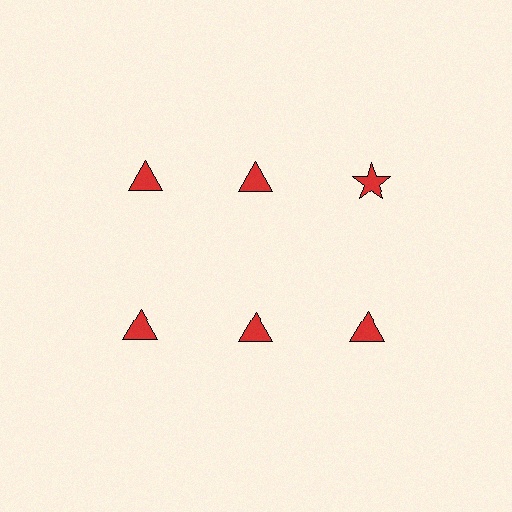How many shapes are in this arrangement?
There are 6 shapes arranged in a grid pattern.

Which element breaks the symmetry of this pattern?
The red star in the top row, center column breaks the symmetry. All other shapes are red triangles.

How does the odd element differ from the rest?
It has a different shape: star instead of triangle.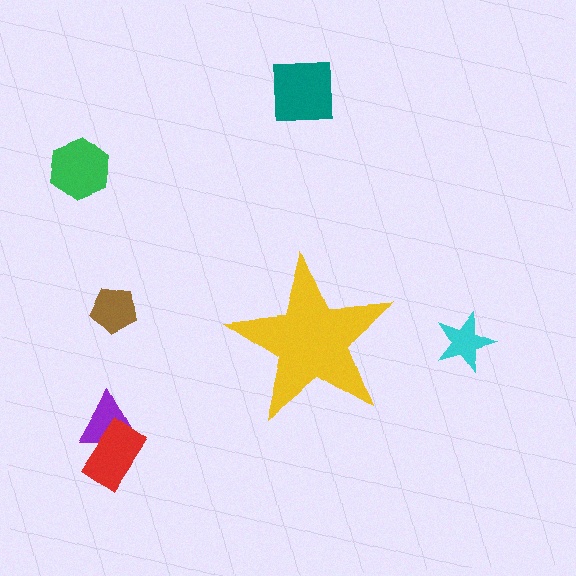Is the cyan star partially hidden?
No, the cyan star is fully visible.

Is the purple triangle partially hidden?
No, the purple triangle is fully visible.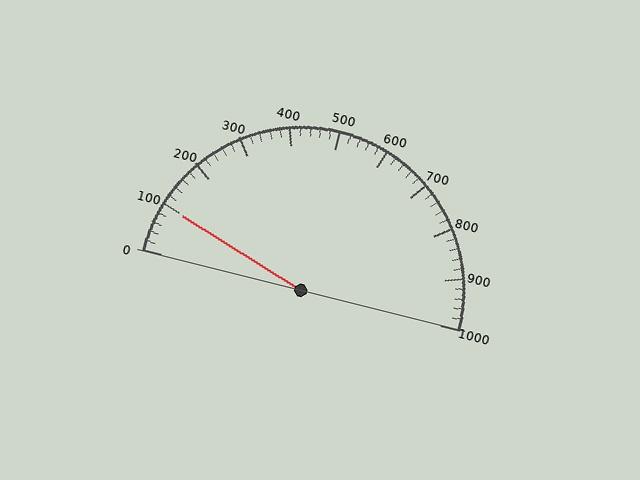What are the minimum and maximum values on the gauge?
The gauge ranges from 0 to 1000.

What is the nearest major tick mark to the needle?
The nearest major tick mark is 100.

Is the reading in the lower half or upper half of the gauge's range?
The reading is in the lower half of the range (0 to 1000).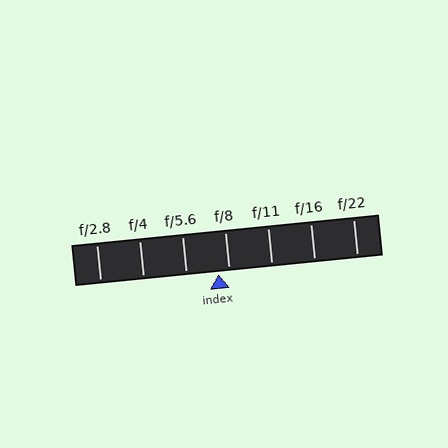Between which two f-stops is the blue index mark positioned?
The index mark is between f/5.6 and f/8.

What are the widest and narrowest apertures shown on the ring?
The widest aperture shown is f/2.8 and the narrowest is f/22.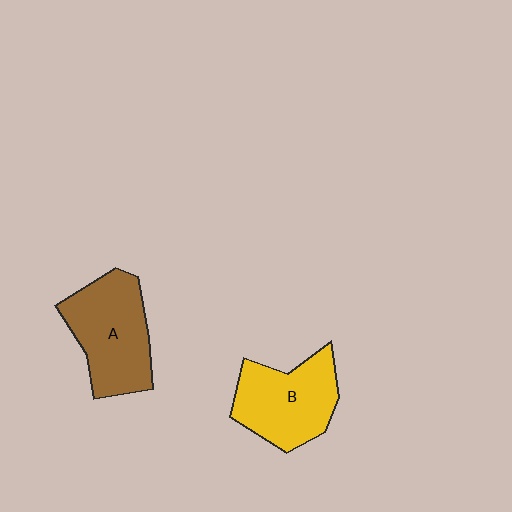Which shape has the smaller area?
Shape B (yellow).